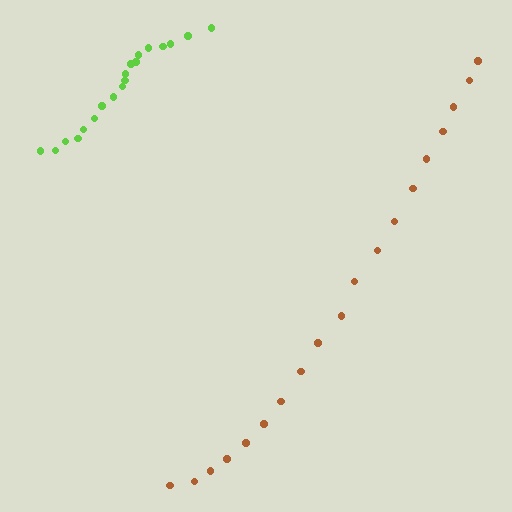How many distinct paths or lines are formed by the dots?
There are 2 distinct paths.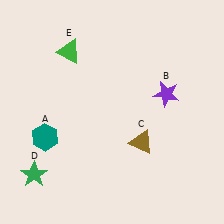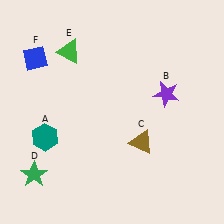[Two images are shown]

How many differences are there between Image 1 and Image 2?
There is 1 difference between the two images.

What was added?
A blue diamond (F) was added in Image 2.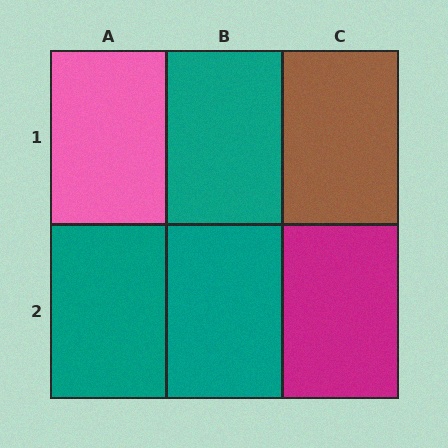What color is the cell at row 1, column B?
Teal.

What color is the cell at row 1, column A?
Pink.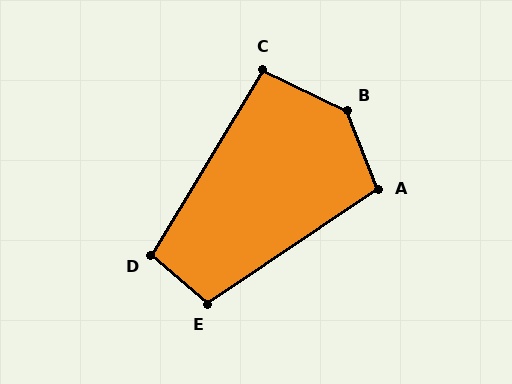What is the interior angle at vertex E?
Approximately 105 degrees (obtuse).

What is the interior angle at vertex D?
Approximately 100 degrees (obtuse).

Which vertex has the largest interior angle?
B, at approximately 137 degrees.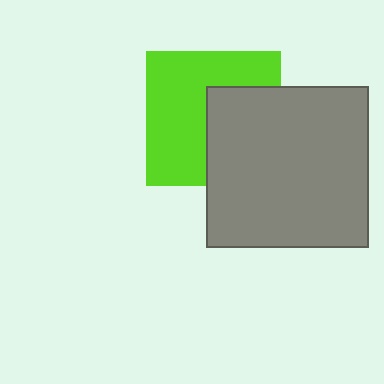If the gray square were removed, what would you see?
You would see the complete lime square.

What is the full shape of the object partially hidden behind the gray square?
The partially hidden object is a lime square.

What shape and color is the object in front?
The object in front is a gray square.